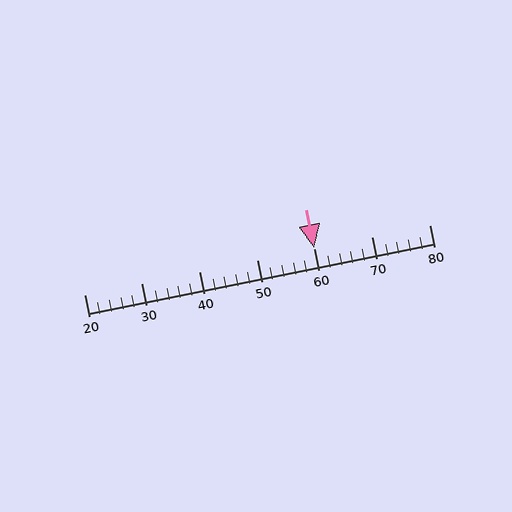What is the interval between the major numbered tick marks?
The major tick marks are spaced 10 units apart.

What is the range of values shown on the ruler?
The ruler shows values from 20 to 80.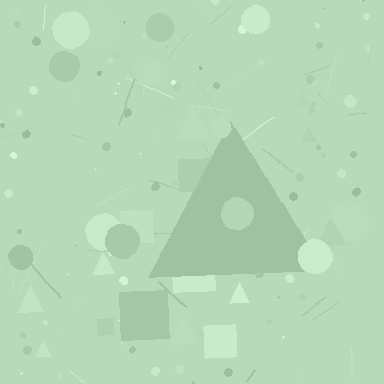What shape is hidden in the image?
A triangle is hidden in the image.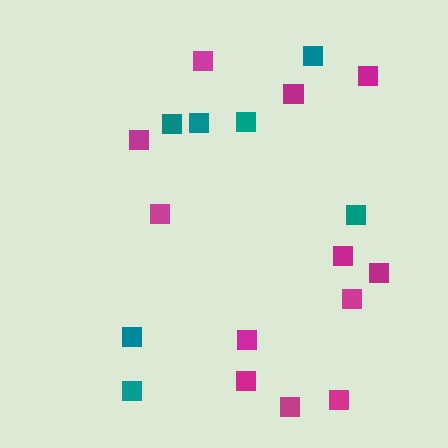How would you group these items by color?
There are 2 groups: one group of magenta squares (12) and one group of teal squares (7).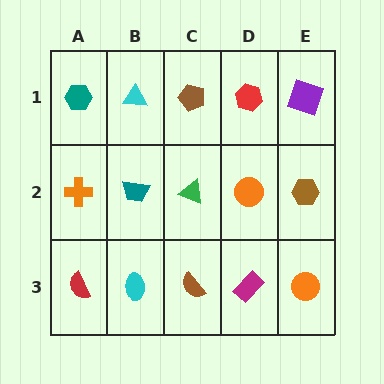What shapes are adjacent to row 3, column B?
A teal trapezoid (row 2, column B), a red semicircle (row 3, column A), a brown semicircle (row 3, column C).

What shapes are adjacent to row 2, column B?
A cyan triangle (row 1, column B), a cyan ellipse (row 3, column B), an orange cross (row 2, column A), a green triangle (row 2, column C).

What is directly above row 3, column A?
An orange cross.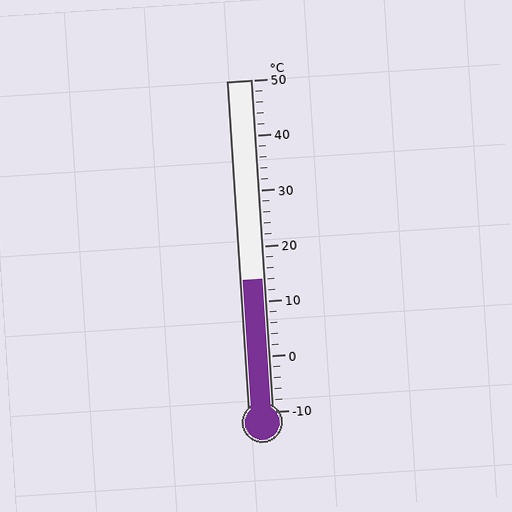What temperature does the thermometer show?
The thermometer shows approximately 14°C.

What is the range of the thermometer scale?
The thermometer scale ranges from -10°C to 50°C.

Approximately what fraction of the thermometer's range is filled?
The thermometer is filled to approximately 40% of its range.